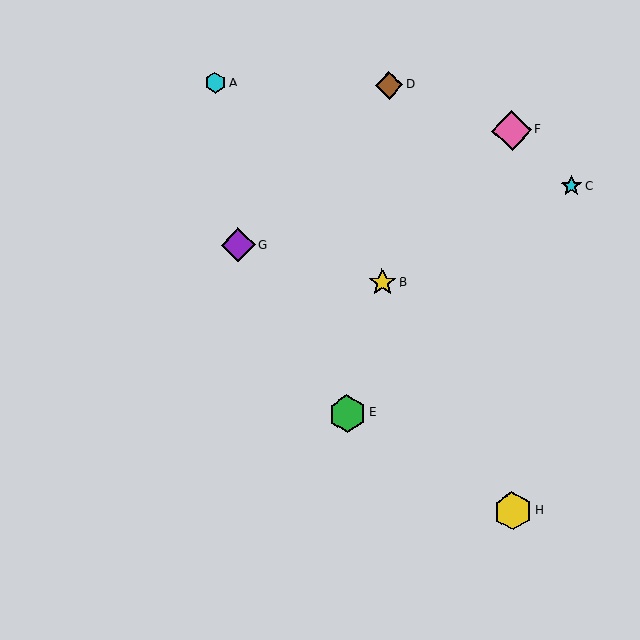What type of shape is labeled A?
Shape A is a cyan hexagon.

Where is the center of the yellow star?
The center of the yellow star is at (382, 283).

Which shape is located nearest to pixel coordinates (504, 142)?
The pink diamond (labeled F) at (512, 130) is nearest to that location.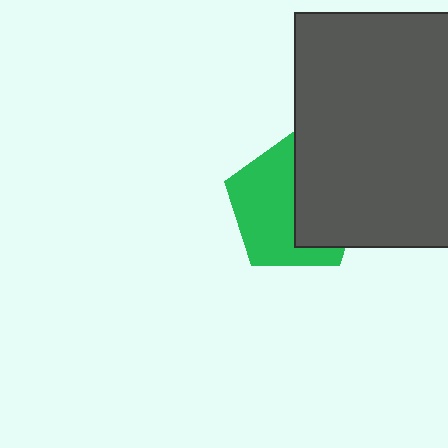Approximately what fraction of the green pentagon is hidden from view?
Roughly 45% of the green pentagon is hidden behind the dark gray rectangle.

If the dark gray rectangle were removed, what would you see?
You would see the complete green pentagon.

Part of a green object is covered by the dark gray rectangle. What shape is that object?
It is a pentagon.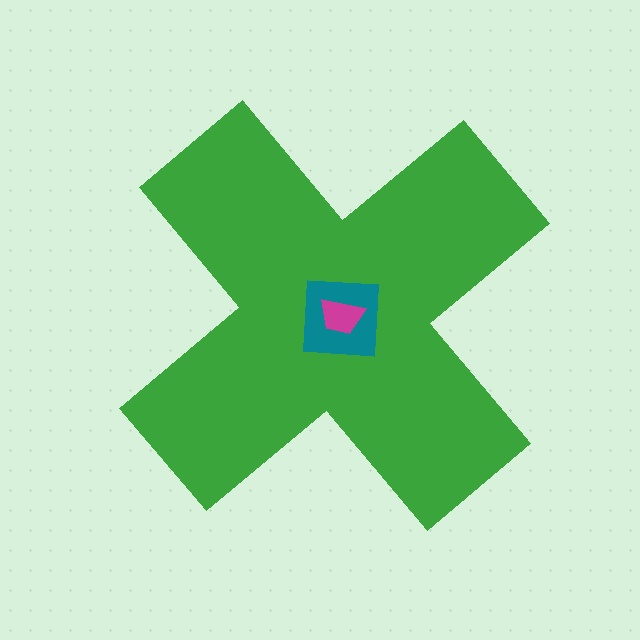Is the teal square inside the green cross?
Yes.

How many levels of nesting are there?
3.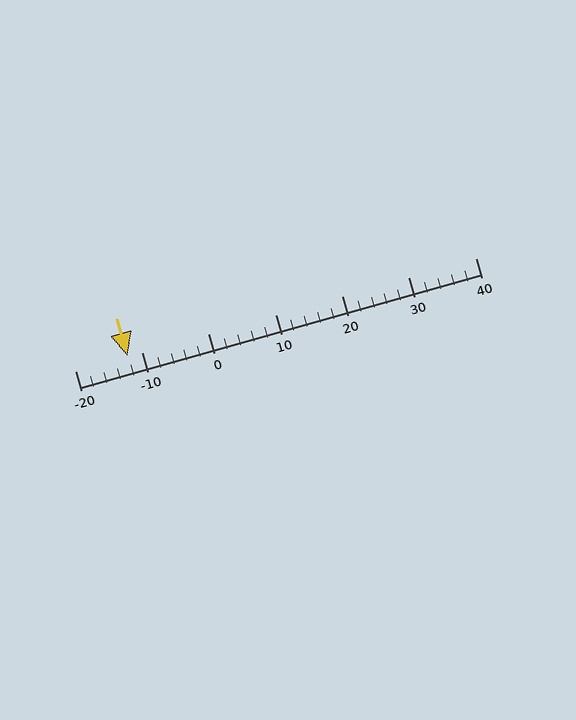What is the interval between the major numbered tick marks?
The major tick marks are spaced 10 units apart.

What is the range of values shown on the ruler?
The ruler shows values from -20 to 40.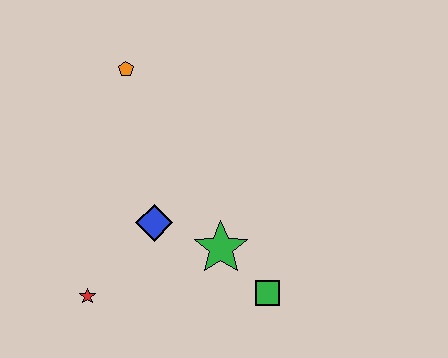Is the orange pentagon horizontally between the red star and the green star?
Yes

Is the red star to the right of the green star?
No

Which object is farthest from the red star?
The orange pentagon is farthest from the red star.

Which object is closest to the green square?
The green star is closest to the green square.